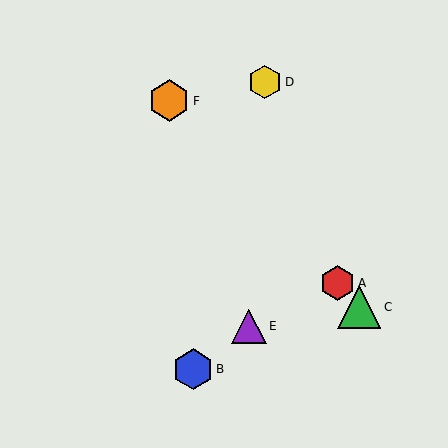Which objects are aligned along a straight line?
Objects A, C, F are aligned along a straight line.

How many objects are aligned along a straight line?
3 objects (A, C, F) are aligned along a straight line.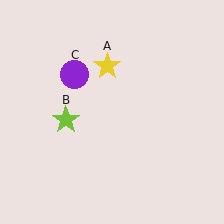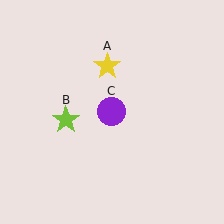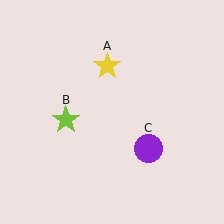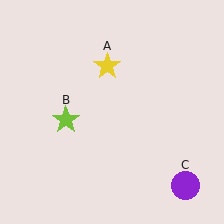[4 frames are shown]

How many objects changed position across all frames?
1 object changed position: purple circle (object C).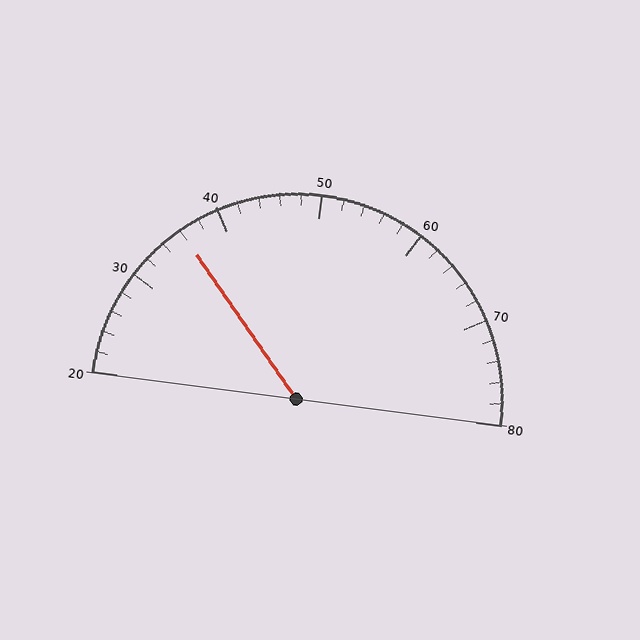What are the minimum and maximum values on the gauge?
The gauge ranges from 20 to 80.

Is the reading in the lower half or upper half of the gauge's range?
The reading is in the lower half of the range (20 to 80).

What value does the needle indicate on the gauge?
The needle indicates approximately 36.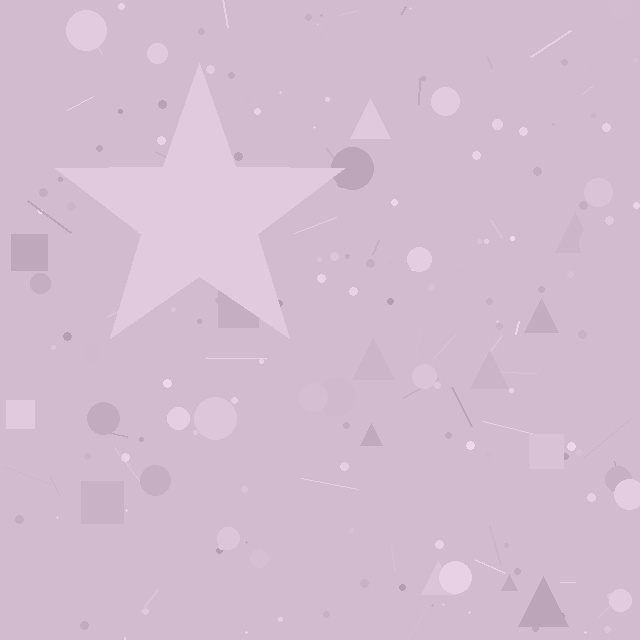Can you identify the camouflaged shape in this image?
The camouflaged shape is a star.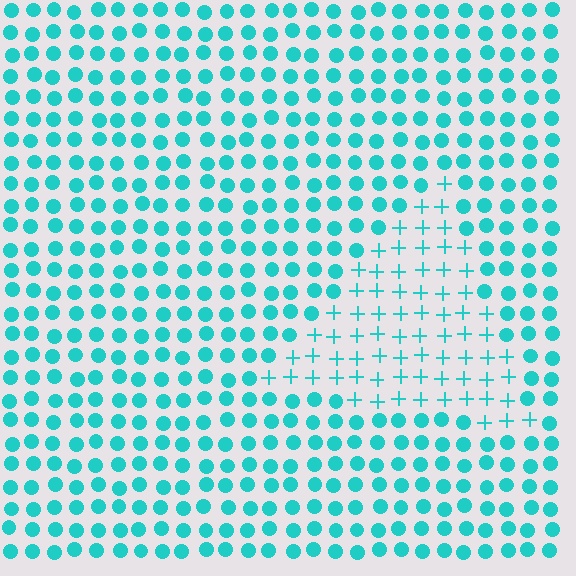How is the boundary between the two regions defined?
The boundary is defined by a change in element shape: plus signs inside vs. circles outside. All elements share the same color and spacing.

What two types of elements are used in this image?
The image uses plus signs inside the triangle region and circles outside it.